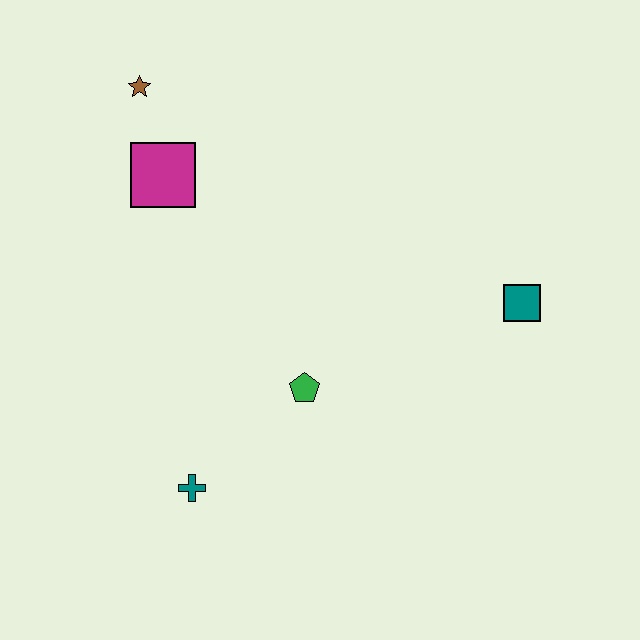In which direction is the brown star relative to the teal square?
The brown star is to the left of the teal square.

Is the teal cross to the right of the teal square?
No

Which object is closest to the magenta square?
The brown star is closest to the magenta square.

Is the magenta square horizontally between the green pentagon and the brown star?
Yes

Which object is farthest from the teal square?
The brown star is farthest from the teal square.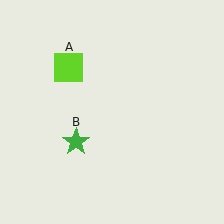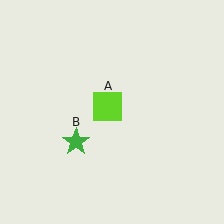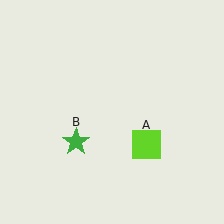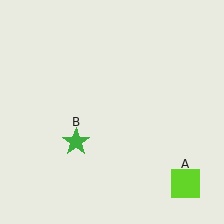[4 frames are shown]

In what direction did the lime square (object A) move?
The lime square (object A) moved down and to the right.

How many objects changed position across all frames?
1 object changed position: lime square (object A).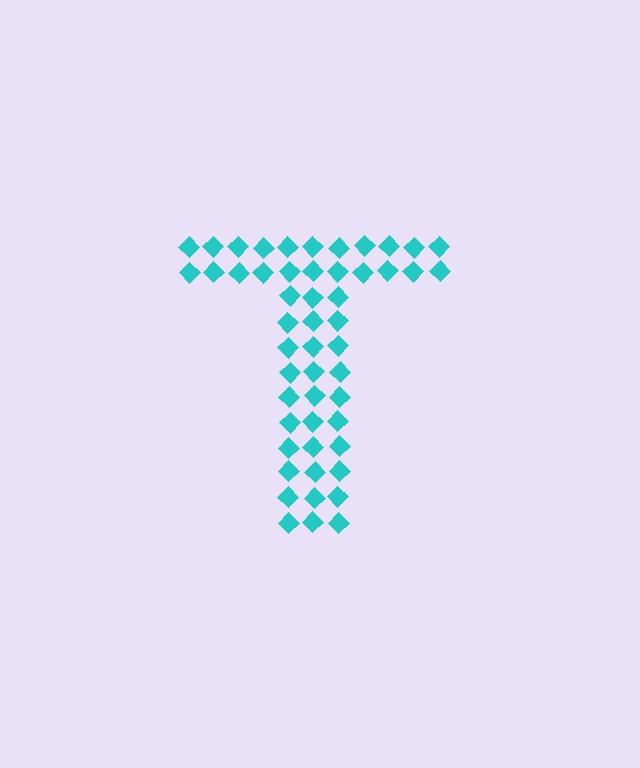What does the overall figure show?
The overall figure shows the letter T.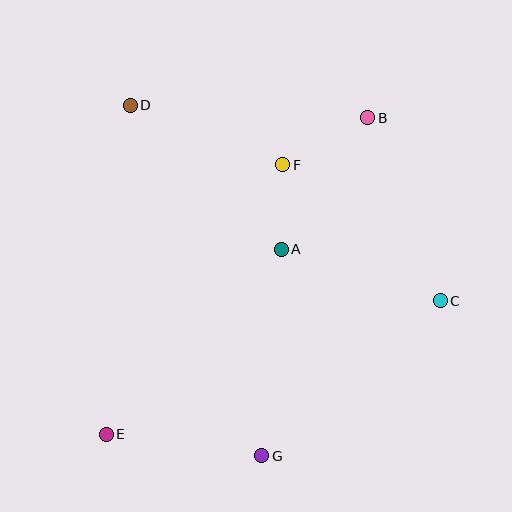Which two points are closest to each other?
Points A and F are closest to each other.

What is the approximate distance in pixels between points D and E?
The distance between D and E is approximately 329 pixels.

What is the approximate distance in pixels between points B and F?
The distance between B and F is approximately 98 pixels.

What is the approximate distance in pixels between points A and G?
The distance between A and G is approximately 208 pixels.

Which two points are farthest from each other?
Points B and E are farthest from each other.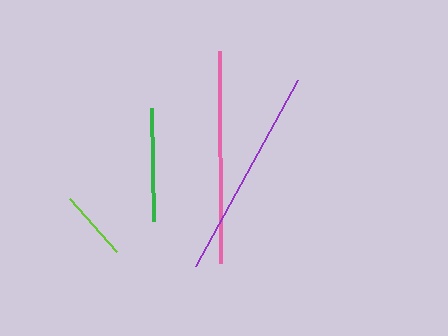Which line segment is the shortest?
The lime line is the shortest at approximately 71 pixels.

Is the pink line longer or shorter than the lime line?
The pink line is longer than the lime line.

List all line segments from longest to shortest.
From longest to shortest: pink, purple, green, lime.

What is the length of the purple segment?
The purple segment is approximately 212 pixels long.